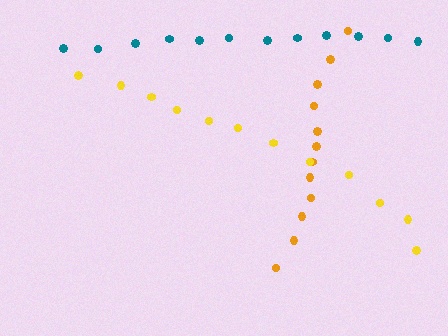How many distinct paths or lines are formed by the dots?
There are 3 distinct paths.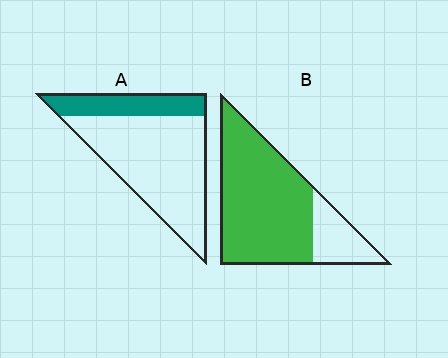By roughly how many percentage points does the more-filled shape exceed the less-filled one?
By roughly 55 percentage points (B over A).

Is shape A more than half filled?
No.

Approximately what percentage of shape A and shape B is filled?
A is approximately 25% and B is approximately 80%.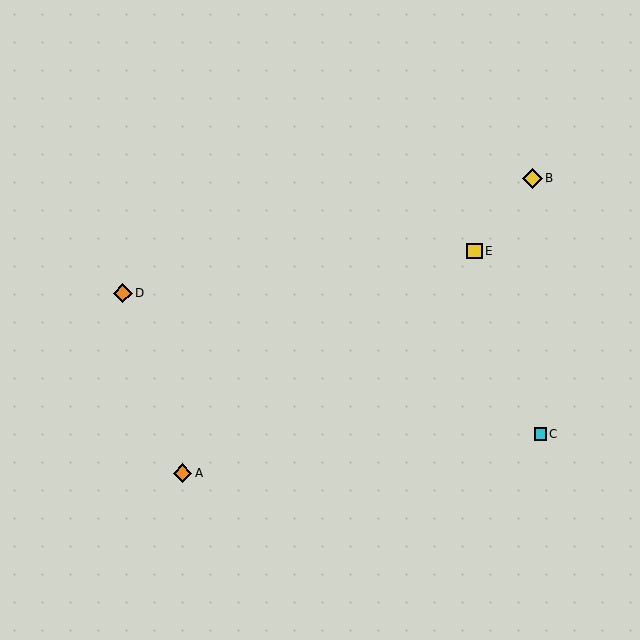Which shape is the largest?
The yellow diamond (labeled B) is the largest.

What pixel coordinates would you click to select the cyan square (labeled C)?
Click at (540, 434) to select the cyan square C.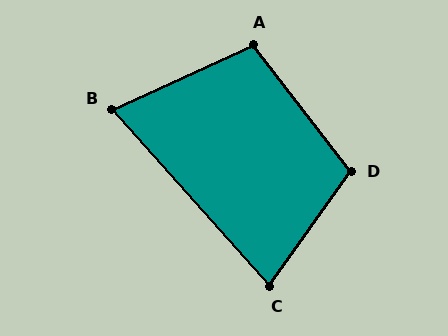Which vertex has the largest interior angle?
D, at approximately 107 degrees.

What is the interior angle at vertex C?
Approximately 77 degrees (acute).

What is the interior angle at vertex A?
Approximately 103 degrees (obtuse).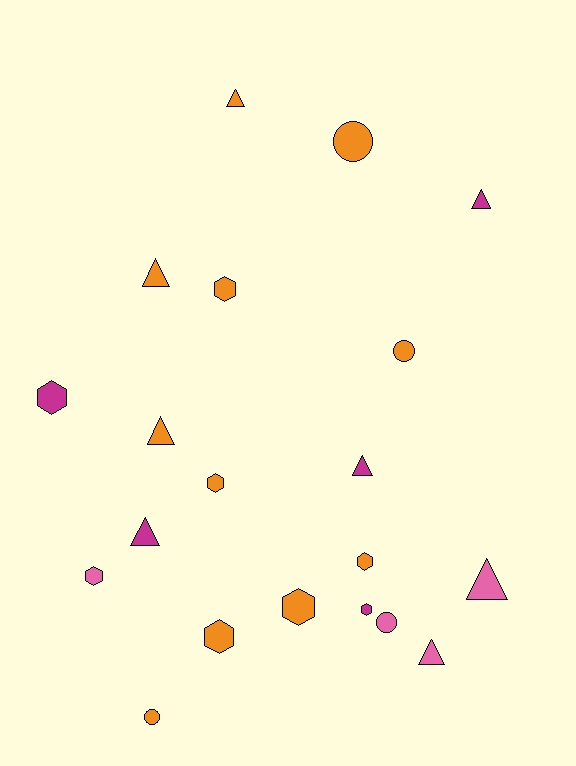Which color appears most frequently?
Orange, with 11 objects.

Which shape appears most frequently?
Triangle, with 8 objects.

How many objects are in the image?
There are 20 objects.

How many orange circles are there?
There are 3 orange circles.